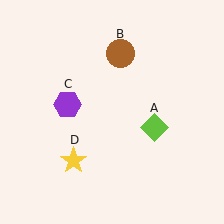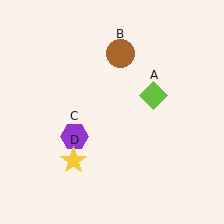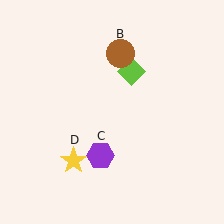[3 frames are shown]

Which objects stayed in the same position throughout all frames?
Brown circle (object B) and yellow star (object D) remained stationary.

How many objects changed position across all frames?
2 objects changed position: lime diamond (object A), purple hexagon (object C).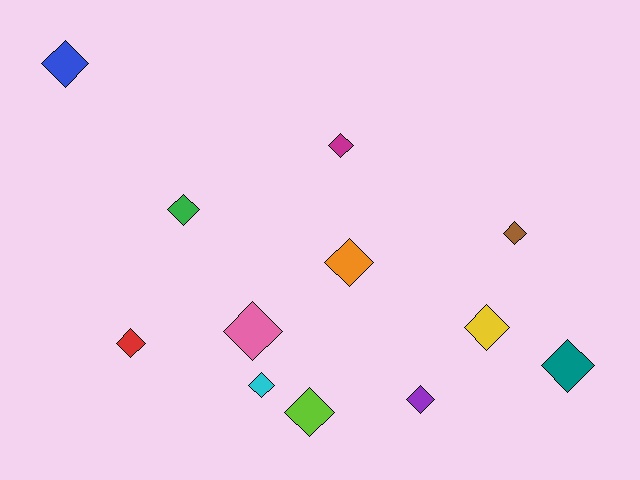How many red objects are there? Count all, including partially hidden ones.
There is 1 red object.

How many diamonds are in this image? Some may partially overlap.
There are 12 diamonds.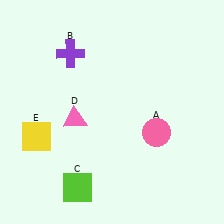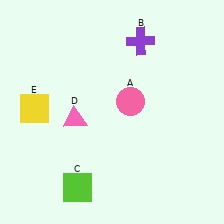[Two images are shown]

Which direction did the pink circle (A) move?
The pink circle (A) moved up.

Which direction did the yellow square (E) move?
The yellow square (E) moved up.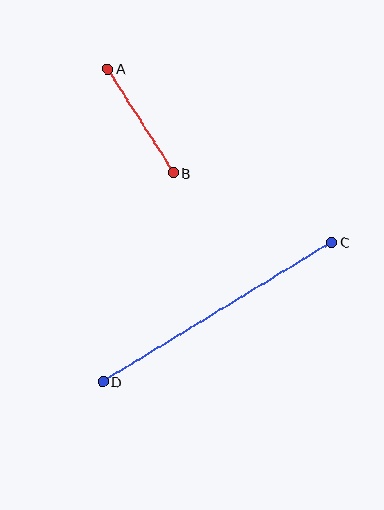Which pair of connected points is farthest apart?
Points C and D are farthest apart.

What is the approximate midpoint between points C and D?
The midpoint is at approximately (217, 312) pixels.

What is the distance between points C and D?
The distance is approximately 268 pixels.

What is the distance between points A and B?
The distance is approximately 123 pixels.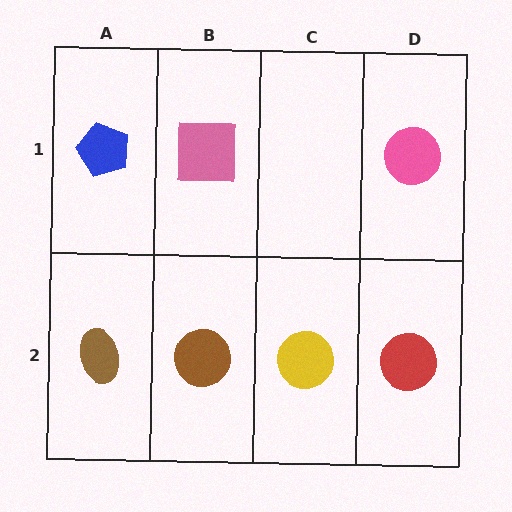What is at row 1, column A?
A blue pentagon.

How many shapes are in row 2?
4 shapes.